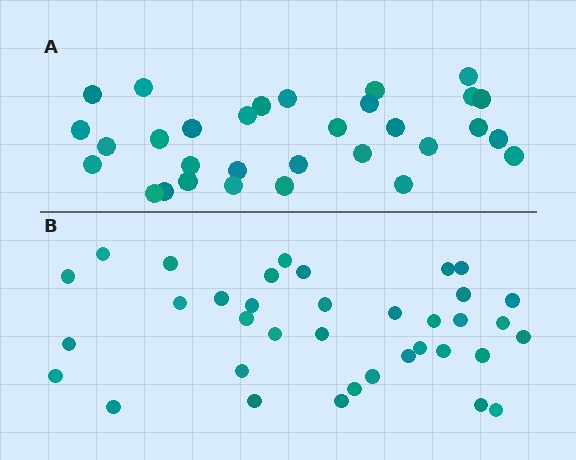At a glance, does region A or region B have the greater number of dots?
Region B (the bottom region) has more dots.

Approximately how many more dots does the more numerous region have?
Region B has about 5 more dots than region A.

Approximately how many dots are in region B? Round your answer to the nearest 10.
About 40 dots. (The exact count is 36, which rounds to 40.)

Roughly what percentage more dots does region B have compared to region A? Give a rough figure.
About 15% more.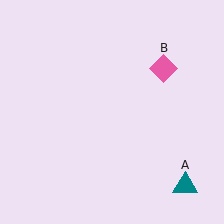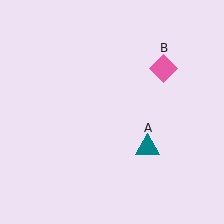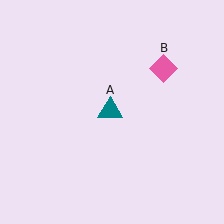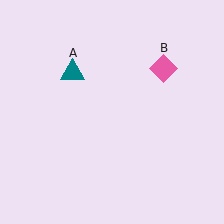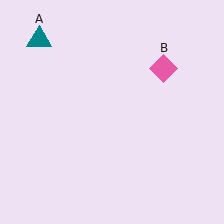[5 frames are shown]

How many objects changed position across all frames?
1 object changed position: teal triangle (object A).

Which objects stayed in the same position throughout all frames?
Pink diamond (object B) remained stationary.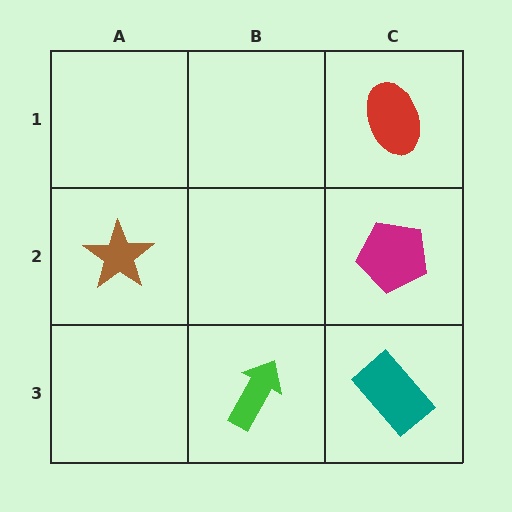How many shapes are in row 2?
2 shapes.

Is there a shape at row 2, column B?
No, that cell is empty.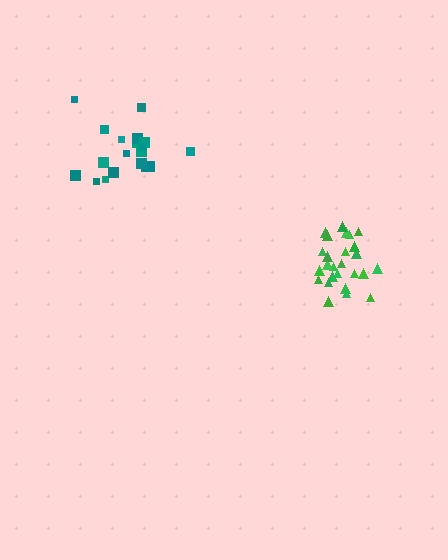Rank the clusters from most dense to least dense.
green, teal.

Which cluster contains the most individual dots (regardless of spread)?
Green (26).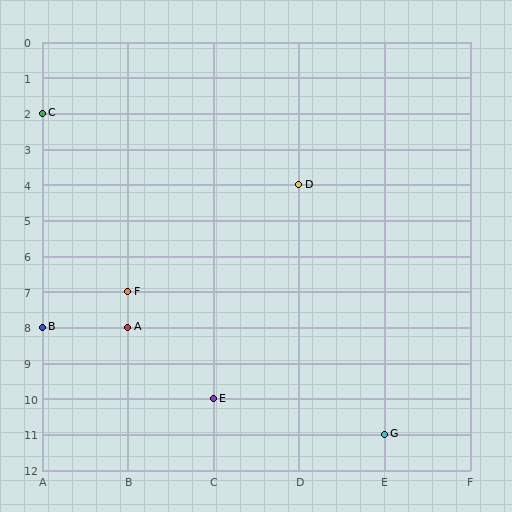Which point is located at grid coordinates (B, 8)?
Point A is at (B, 8).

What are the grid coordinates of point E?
Point E is at grid coordinates (C, 10).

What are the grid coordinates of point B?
Point B is at grid coordinates (A, 8).